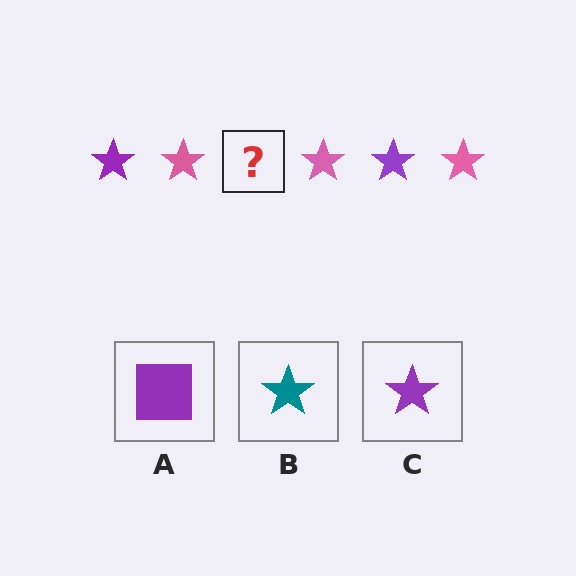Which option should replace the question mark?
Option C.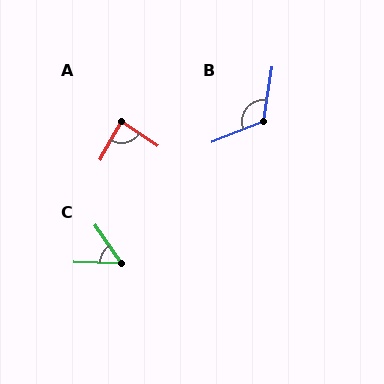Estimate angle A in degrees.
Approximately 85 degrees.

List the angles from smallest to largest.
C (54°), A (85°), B (121°).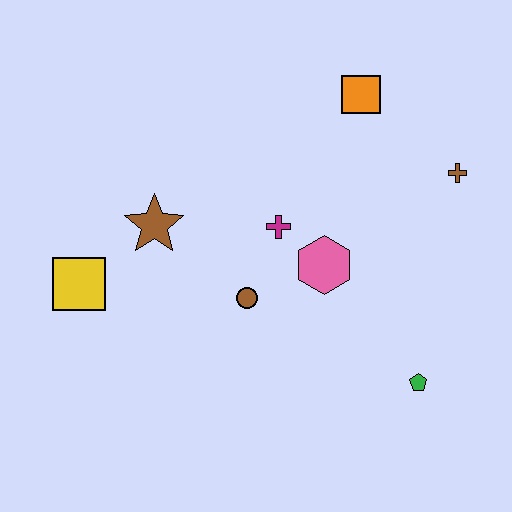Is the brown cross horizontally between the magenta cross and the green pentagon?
No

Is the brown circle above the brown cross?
No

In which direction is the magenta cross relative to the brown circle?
The magenta cross is above the brown circle.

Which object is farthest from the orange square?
The yellow square is farthest from the orange square.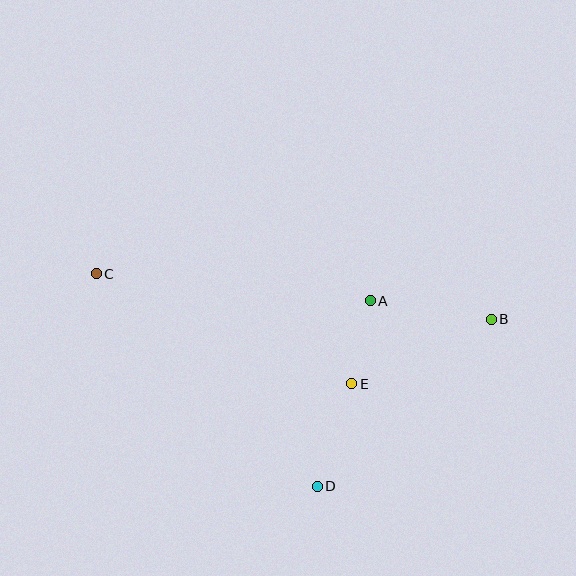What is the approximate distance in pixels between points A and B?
The distance between A and B is approximately 123 pixels.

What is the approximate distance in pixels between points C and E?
The distance between C and E is approximately 278 pixels.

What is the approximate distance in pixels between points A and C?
The distance between A and C is approximately 275 pixels.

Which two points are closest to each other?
Points A and E are closest to each other.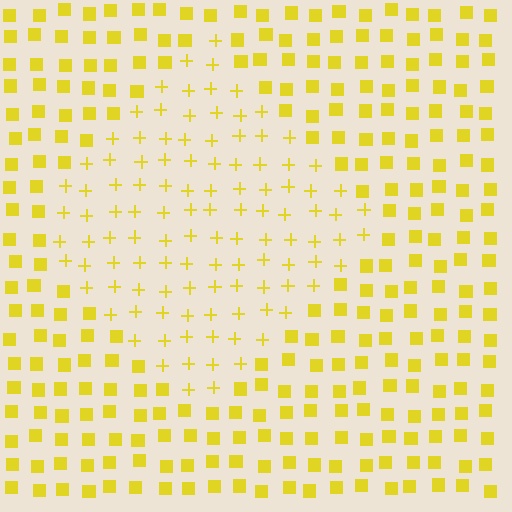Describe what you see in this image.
The image is filled with small yellow elements arranged in a uniform grid. A diamond-shaped region contains plus signs, while the surrounding area contains squares. The boundary is defined purely by the change in element shape.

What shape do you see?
I see a diamond.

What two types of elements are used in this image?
The image uses plus signs inside the diamond region and squares outside it.